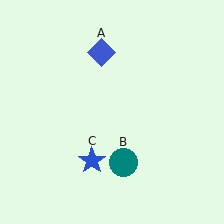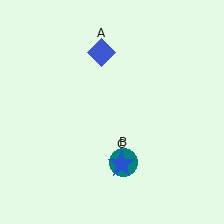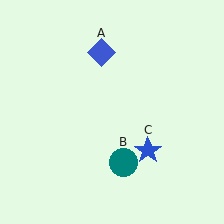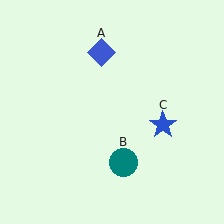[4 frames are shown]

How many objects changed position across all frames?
1 object changed position: blue star (object C).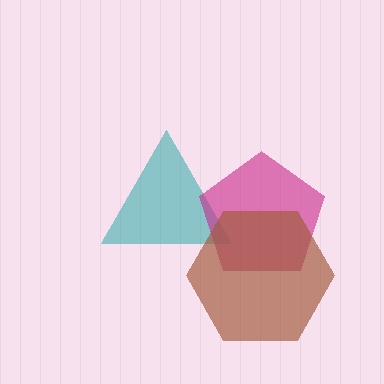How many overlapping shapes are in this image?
There are 3 overlapping shapes in the image.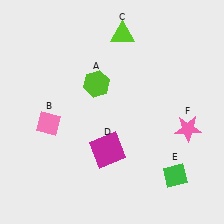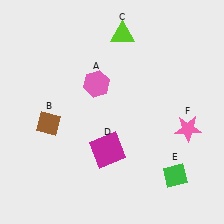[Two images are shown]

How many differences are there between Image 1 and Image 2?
There are 2 differences between the two images.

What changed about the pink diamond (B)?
In Image 1, B is pink. In Image 2, it changed to brown.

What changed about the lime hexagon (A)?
In Image 1, A is lime. In Image 2, it changed to pink.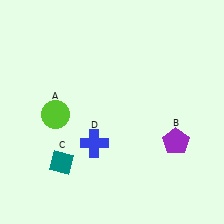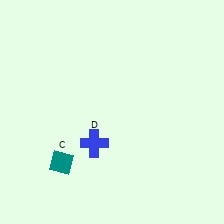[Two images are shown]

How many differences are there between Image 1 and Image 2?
There are 2 differences between the two images.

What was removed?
The lime circle (A), the purple pentagon (B) were removed in Image 2.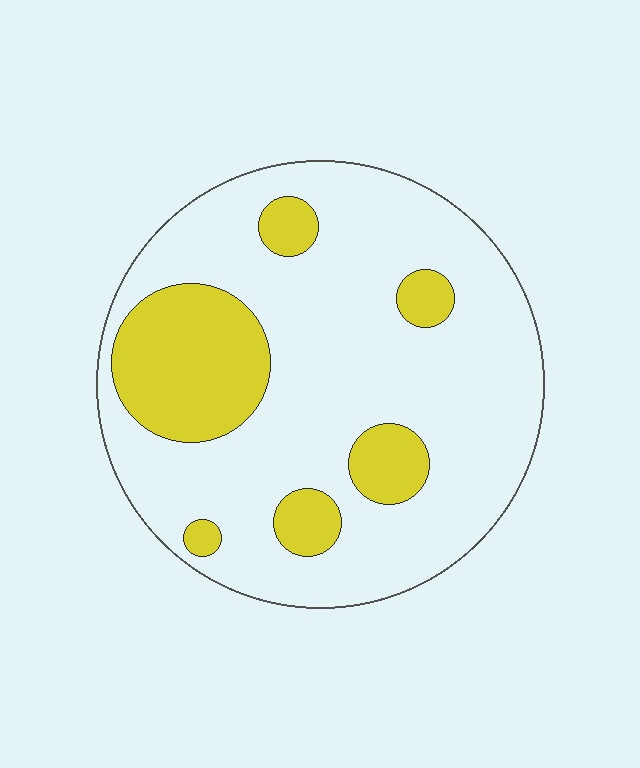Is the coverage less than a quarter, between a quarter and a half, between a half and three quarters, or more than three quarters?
Less than a quarter.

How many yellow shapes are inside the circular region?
6.